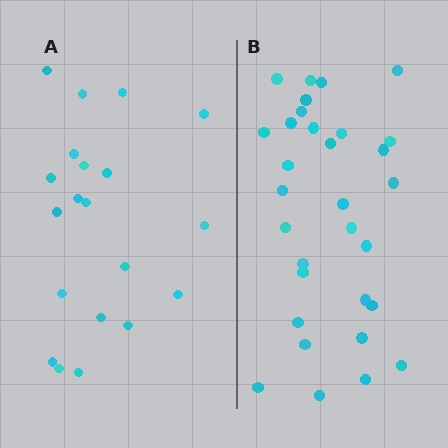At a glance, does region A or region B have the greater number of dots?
Region B (the right region) has more dots.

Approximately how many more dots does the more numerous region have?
Region B has roughly 12 or so more dots than region A.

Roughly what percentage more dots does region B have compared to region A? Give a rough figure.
About 55% more.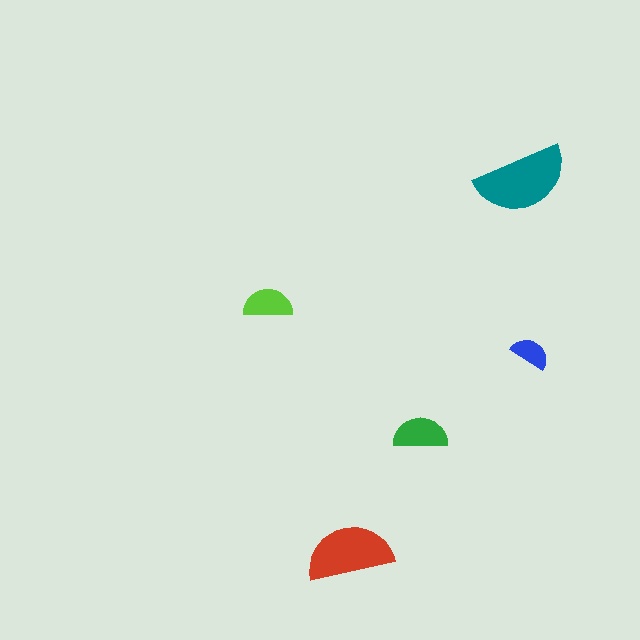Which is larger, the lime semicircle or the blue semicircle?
The lime one.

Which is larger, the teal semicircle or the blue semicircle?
The teal one.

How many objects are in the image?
There are 5 objects in the image.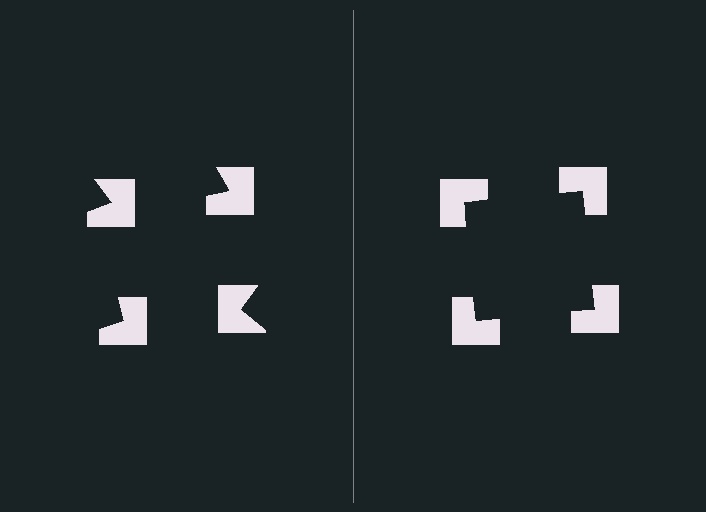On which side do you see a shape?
An illusory square appears on the right side. On the left side the wedge cuts are rotated, so no coherent shape forms.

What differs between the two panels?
The notched squares are positioned identically on both sides; only the wedge orientations differ. On the right they align to a square; on the left they are misaligned.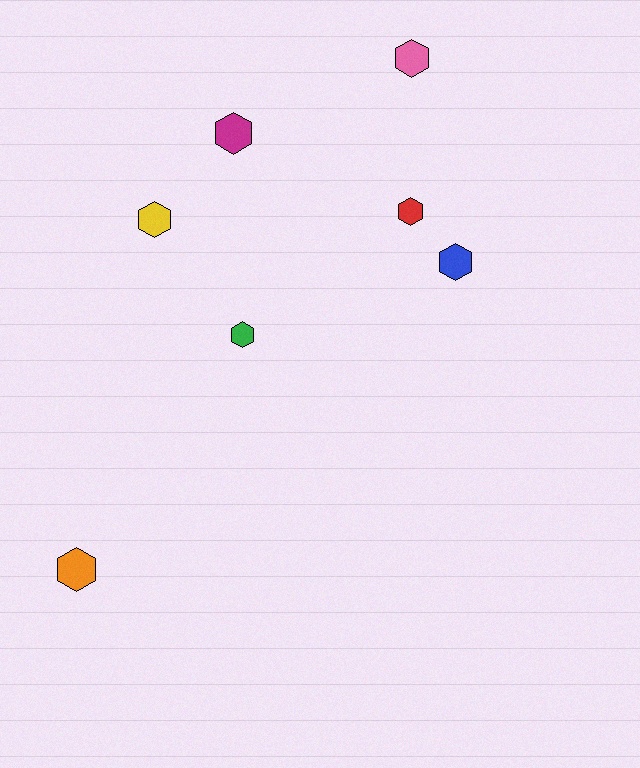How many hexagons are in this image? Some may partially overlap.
There are 7 hexagons.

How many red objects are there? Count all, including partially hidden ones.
There is 1 red object.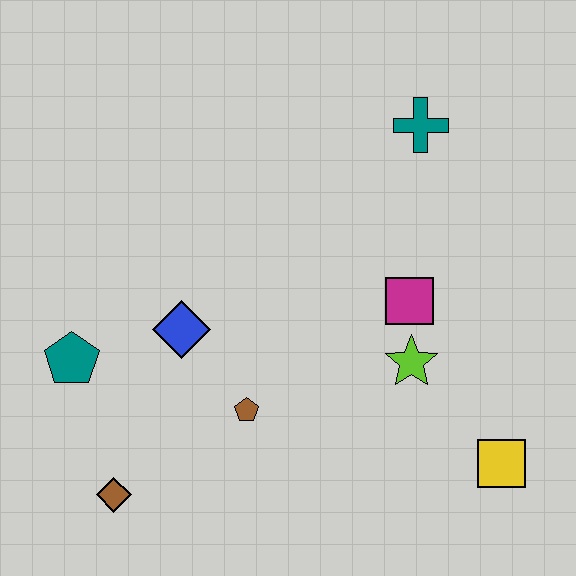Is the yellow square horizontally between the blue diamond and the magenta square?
No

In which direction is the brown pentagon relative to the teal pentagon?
The brown pentagon is to the right of the teal pentagon.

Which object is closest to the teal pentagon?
The blue diamond is closest to the teal pentagon.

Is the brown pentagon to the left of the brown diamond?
No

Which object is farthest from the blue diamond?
The yellow square is farthest from the blue diamond.